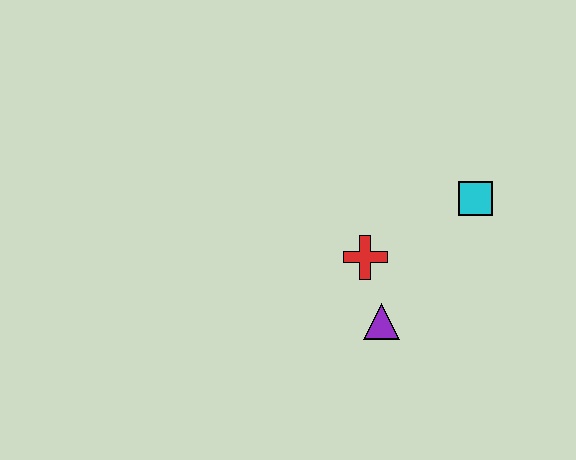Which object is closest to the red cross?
The purple triangle is closest to the red cross.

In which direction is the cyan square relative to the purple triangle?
The cyan square is above the purple triangle.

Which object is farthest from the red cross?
The cyan square is farthest from the red cross.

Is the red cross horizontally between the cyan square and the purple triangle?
No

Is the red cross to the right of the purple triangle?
No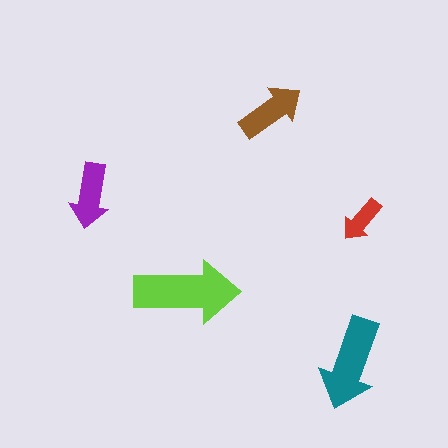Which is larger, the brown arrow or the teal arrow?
The teal one.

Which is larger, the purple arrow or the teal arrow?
The teal one.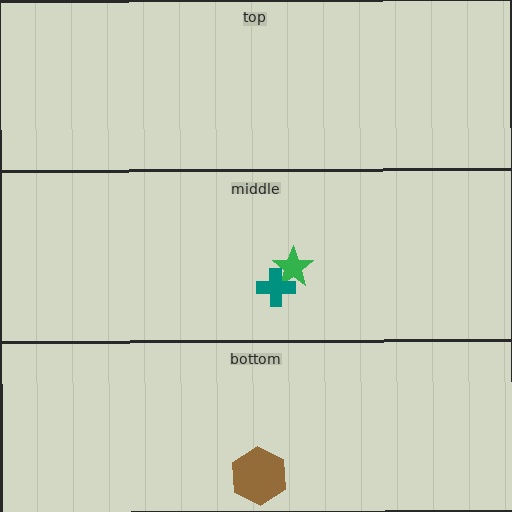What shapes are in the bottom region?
The brown hexagon.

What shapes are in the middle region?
The green star, the teal cross.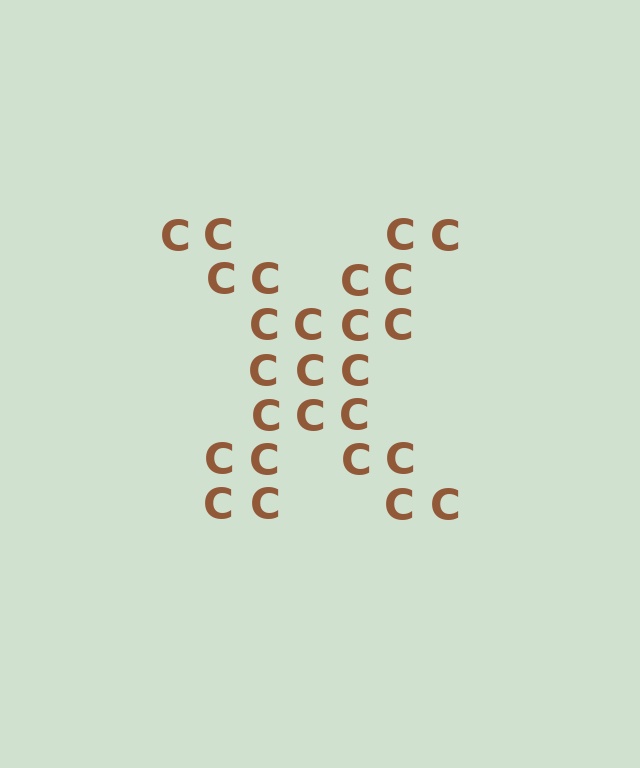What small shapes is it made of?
It is made of small letter C's.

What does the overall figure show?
The overall figure shows the letter X.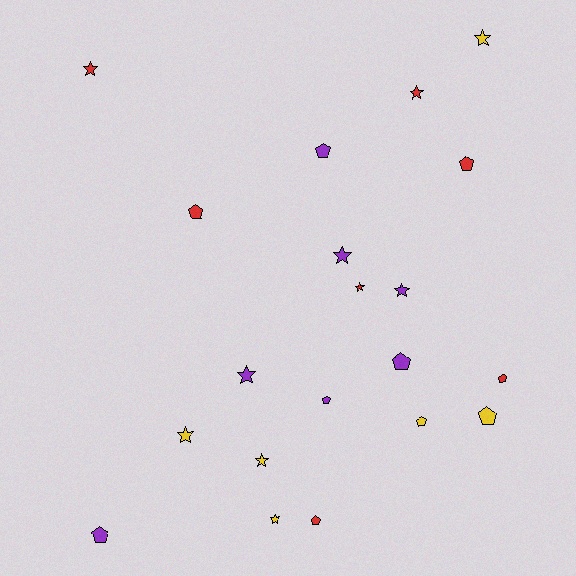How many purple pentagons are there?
There are 4 purple pentagons.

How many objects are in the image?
There are 20 objects.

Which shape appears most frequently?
Star, with 10 objects.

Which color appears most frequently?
Purple, with 7 objects.